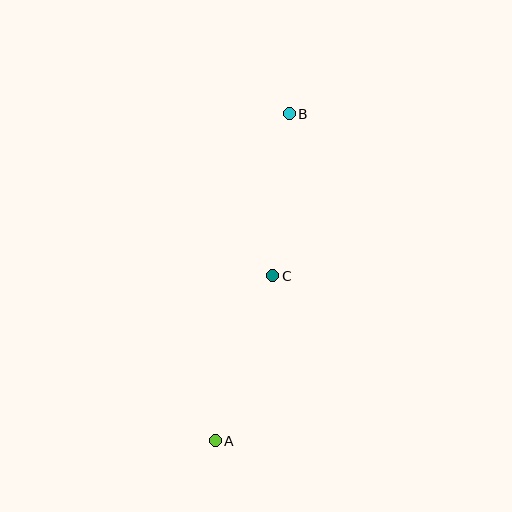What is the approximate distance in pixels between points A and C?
The distance between A and C is approximately 174 pixels.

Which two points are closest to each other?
Points B and C are closest to each other.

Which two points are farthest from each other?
Points A and B are farthest from each other.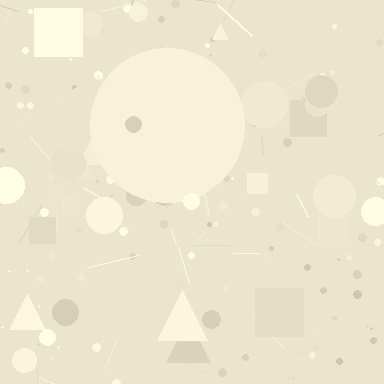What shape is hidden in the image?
A circle is hidden in the image.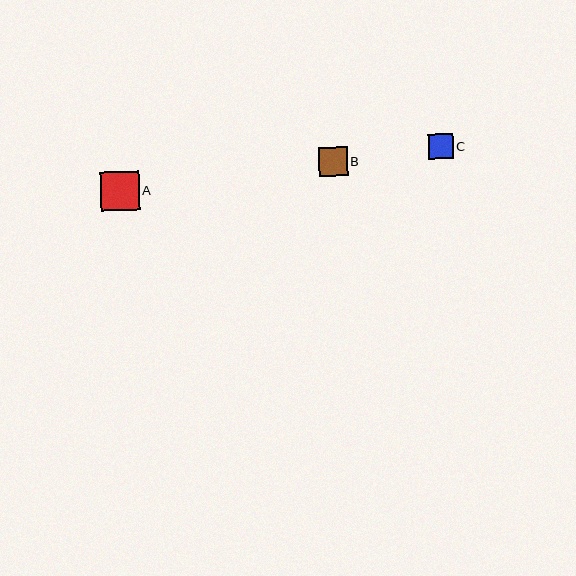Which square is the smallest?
Square C is the smallest with a size of approximately 25 pixels.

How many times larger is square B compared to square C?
Square B is approximately 1.2 times the size of square C.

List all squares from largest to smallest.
From largest to smallest: A, B, C.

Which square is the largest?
Square A is the largest with a size of approximately 38 pixels.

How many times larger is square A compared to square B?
Square A is approximately 1.3 times the size of square B.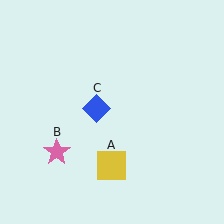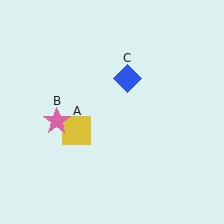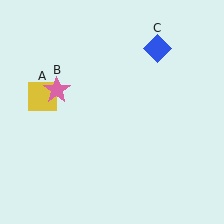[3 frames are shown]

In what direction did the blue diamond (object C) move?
The blue diamond (object C) moved up and to the right.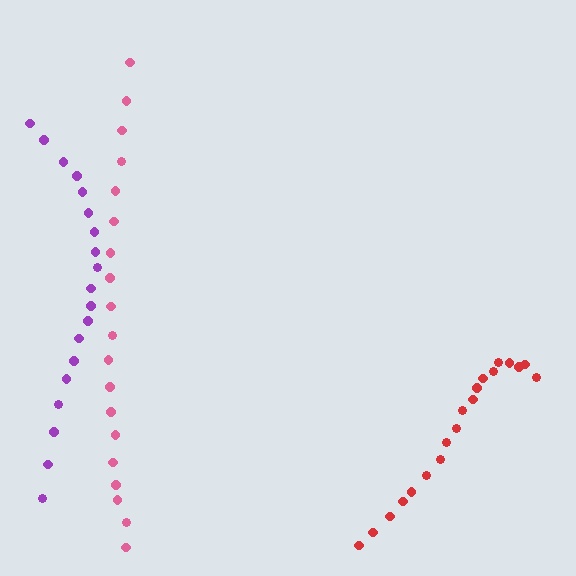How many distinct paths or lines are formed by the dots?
There are 3 distinct paths.